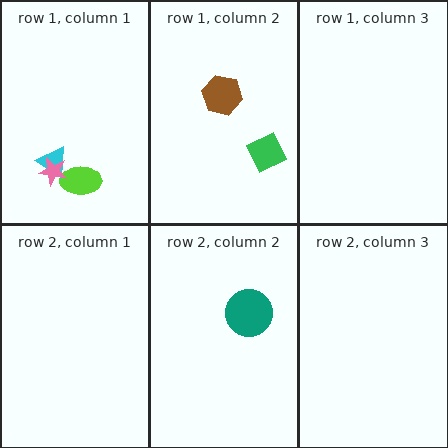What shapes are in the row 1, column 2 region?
The brown hexagon, the green diamond.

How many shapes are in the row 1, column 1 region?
3.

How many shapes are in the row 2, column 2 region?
1.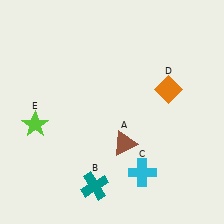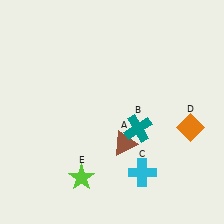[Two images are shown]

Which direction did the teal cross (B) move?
The teal cross (B) moved up.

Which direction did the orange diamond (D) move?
The orange diamond (D) moved down.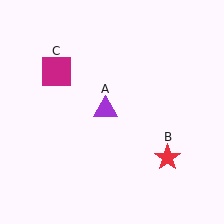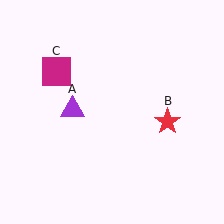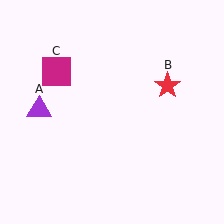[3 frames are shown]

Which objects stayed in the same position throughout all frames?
Magenta square (object C) remained stationary.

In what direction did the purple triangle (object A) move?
The purple triangle (object A) moved left.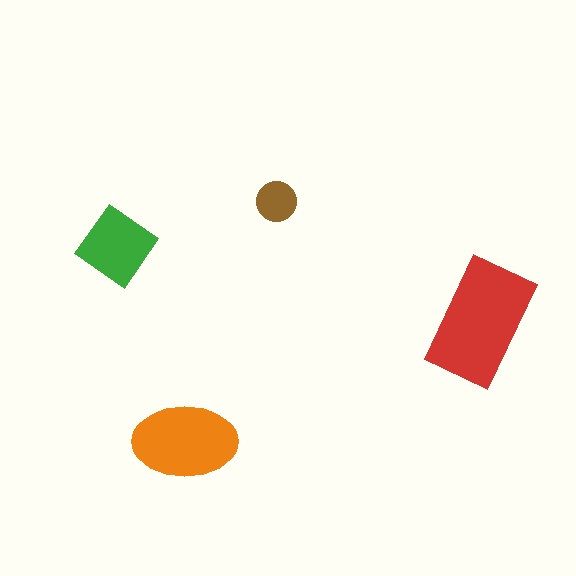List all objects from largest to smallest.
The red rectangle, the orange ellipse, the green diamond, the brown circle.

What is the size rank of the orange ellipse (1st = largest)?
2nd.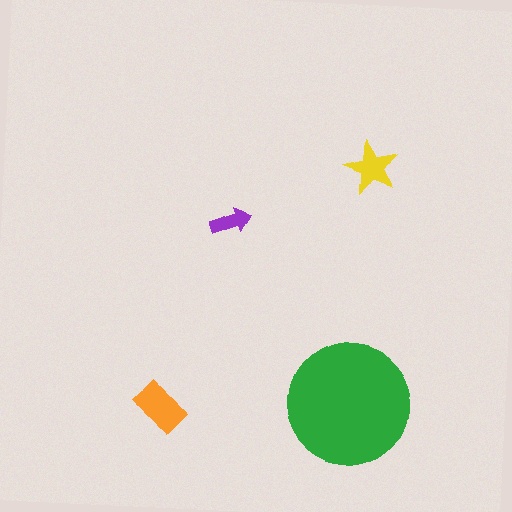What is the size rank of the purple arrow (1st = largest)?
4th.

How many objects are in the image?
There are 4 objects in the image.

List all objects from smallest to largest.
The purple arrow, the yellow star, the orange rectangle, the green circle.